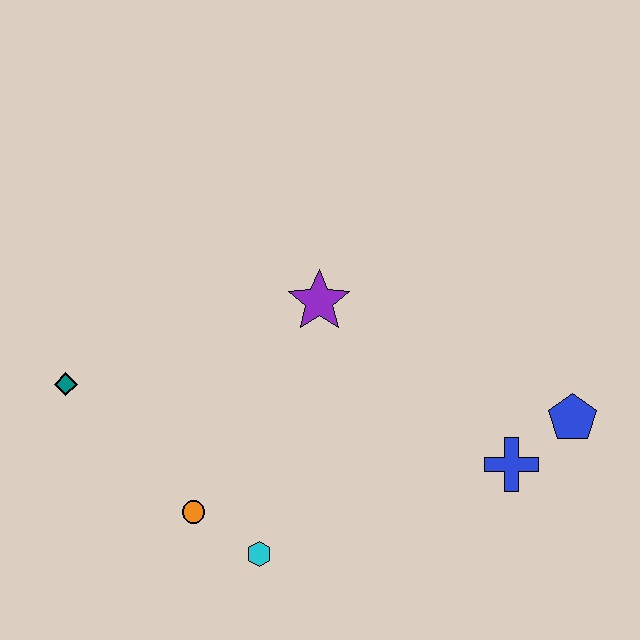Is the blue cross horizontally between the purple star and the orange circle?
No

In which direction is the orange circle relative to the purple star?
The orange circle is below the purple star.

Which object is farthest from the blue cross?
The teal diamond is farthest from the blue cross.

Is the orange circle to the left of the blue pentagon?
Yes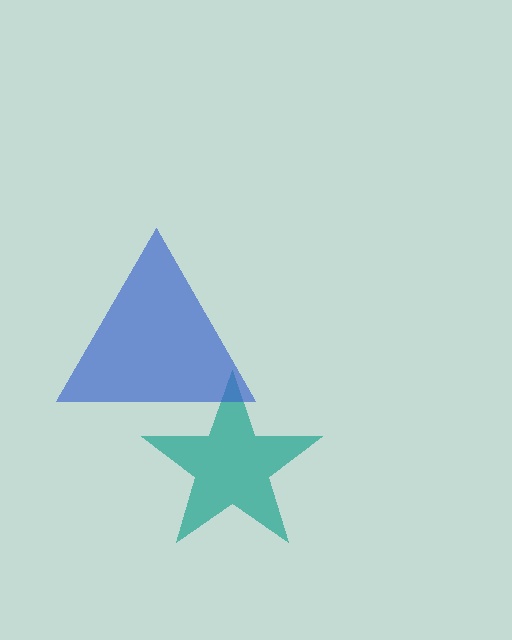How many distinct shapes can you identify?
There are 2 distinct shapes: a teal star, a blue triangle.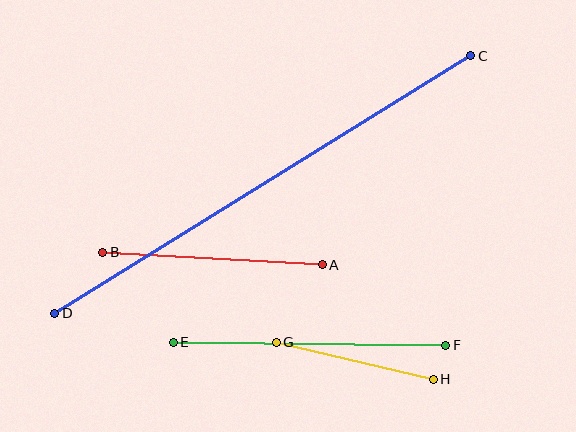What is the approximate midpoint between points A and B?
The midpoint is at approximately (212, 259) pixels.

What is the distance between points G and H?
The distance is approximately 161 pixels.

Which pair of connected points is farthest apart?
Points C and D are farthest apart.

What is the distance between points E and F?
The distance is approximately 272 pixels.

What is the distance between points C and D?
The distance is approximately 489 pixels.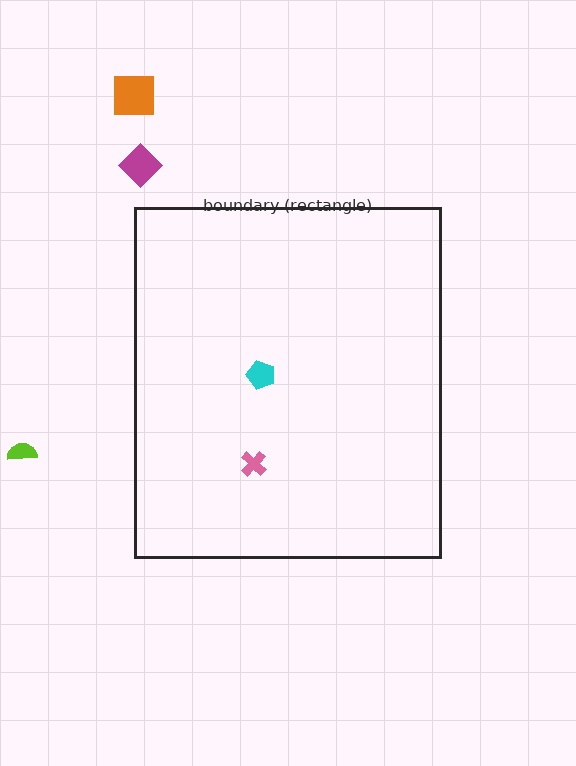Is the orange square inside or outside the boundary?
Outside.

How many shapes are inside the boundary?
2 inside, 3 outside.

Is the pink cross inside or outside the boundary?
Inside.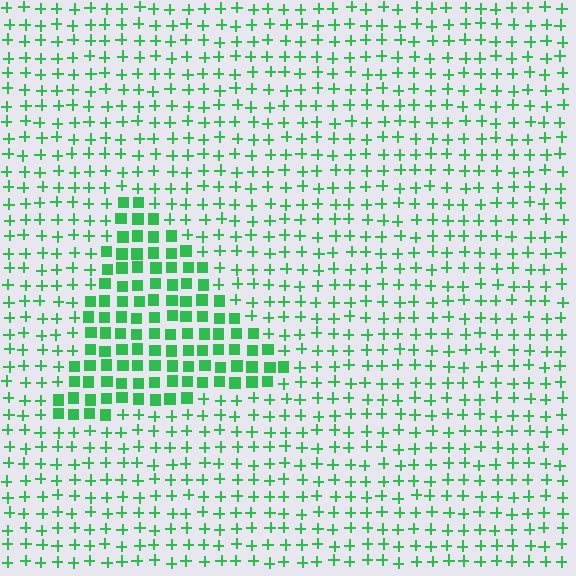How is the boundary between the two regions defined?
The boundary is defined by a change in element shape: squares inside vs. plus signs outside. All elements share the same color and spacing.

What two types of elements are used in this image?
The image uses squares inside the triangle region and plus signs outside it.